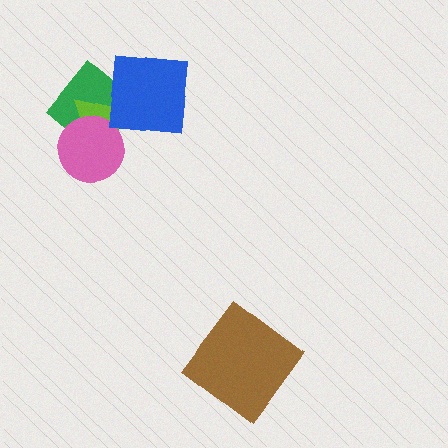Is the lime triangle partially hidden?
Yes, it is partially covered by another shape.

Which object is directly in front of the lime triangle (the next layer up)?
The pink circle is directly in front of the lime triangle.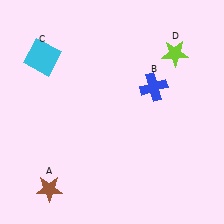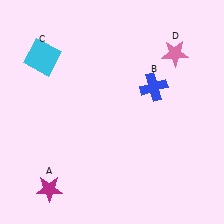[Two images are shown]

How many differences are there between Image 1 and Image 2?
There are 2 differences between the two images.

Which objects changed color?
A changed from brown to magenta. D changed from lime to pink.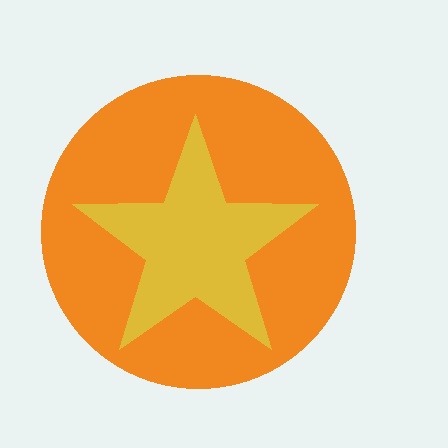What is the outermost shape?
The orange circle.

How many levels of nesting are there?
2.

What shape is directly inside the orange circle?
The yellow star.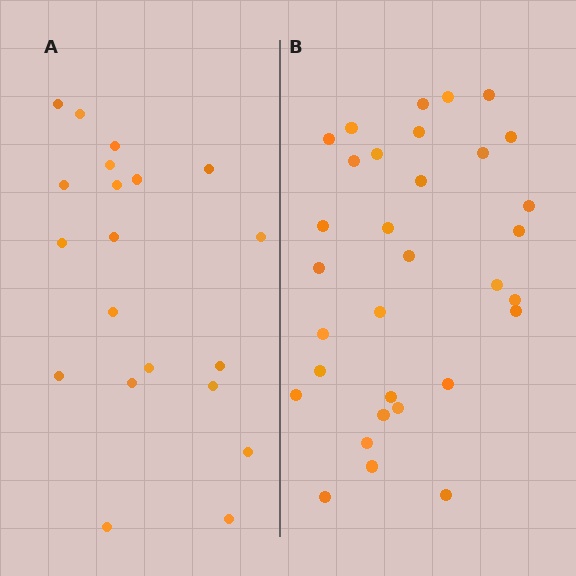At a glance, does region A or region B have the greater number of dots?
Region B (the right region) has more dots.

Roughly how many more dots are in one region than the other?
Region B has roughly 12 or so more dots than region A.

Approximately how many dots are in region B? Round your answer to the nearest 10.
About 30 dots. (The exact count is 32, which rounds to 30.)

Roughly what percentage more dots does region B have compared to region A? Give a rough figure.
About 60% more.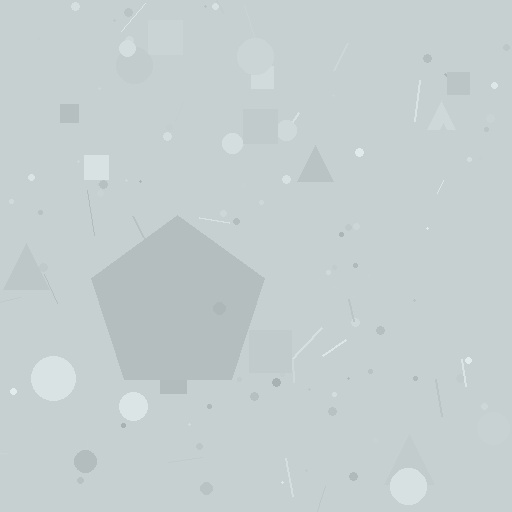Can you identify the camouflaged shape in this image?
The camouflaged shape is a pentagon.